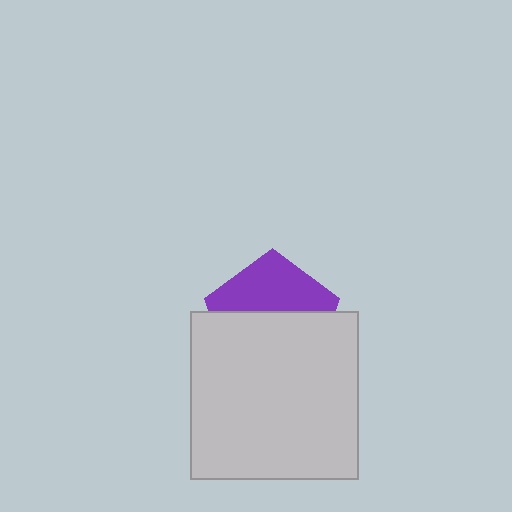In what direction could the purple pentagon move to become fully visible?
The purple pentagon could move up. That would shift it out from behind the light gray square entirely.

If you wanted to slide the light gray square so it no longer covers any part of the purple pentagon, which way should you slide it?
Slide it down — that is the most direct way to separate the two shapes.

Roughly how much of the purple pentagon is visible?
A small part of it is visible (roughly 42%).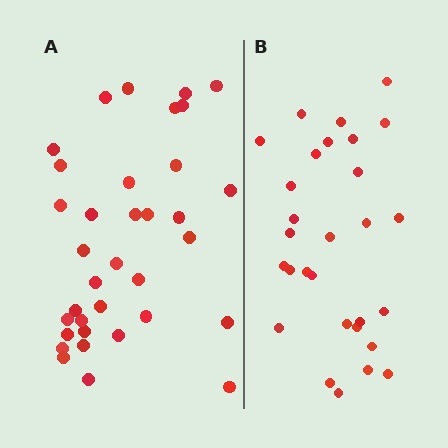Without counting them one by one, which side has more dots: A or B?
Region A (the left region) has more dots.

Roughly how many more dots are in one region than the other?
Region A has about 6 more dots than region B.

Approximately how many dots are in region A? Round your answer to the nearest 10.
About 40 dots. (The exact count is 35, which rounds to 40.)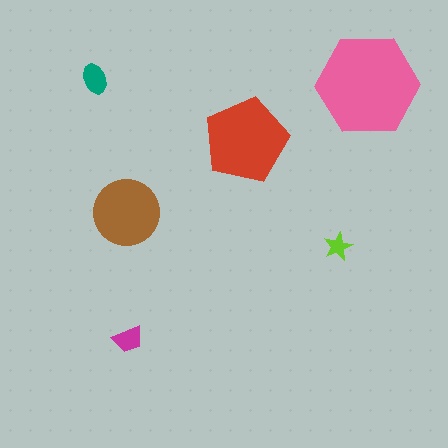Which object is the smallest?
The lime star.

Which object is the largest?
The pink hexagon.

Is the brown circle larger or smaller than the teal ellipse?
Larger.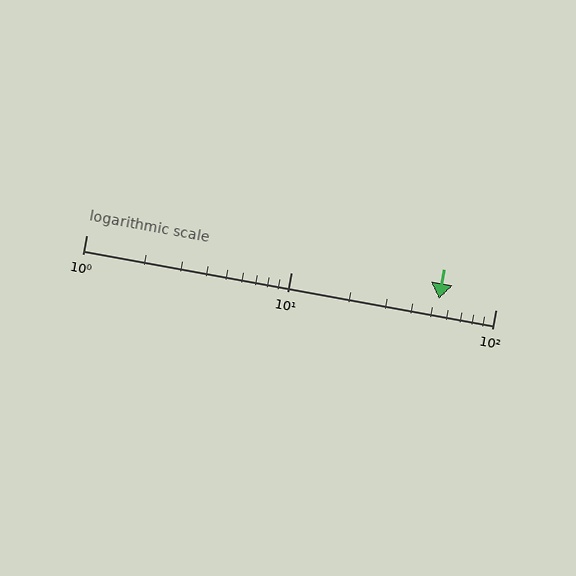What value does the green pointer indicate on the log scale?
The pointer indicates approximately 53.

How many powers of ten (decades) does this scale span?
The scale spans 2 decades, from 1 to 100.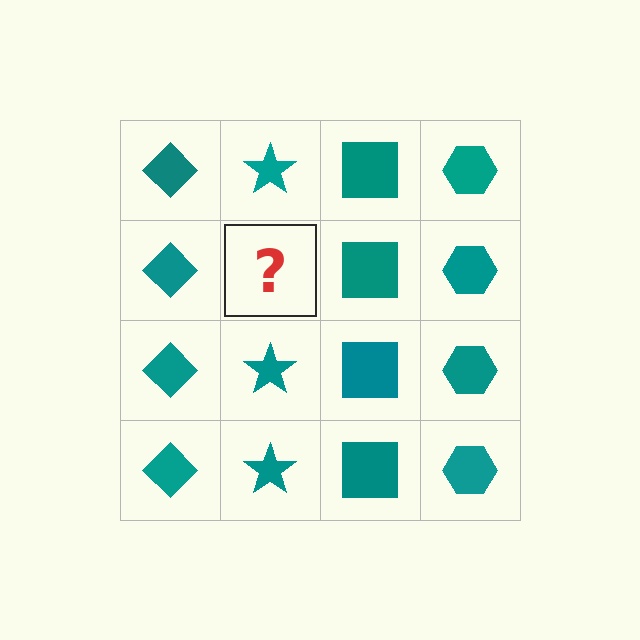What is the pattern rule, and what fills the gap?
The rule is that each column has a consistent shape. The gap should be filled with a teal star.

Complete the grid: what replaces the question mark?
The question mark should be replaced with a teal star.